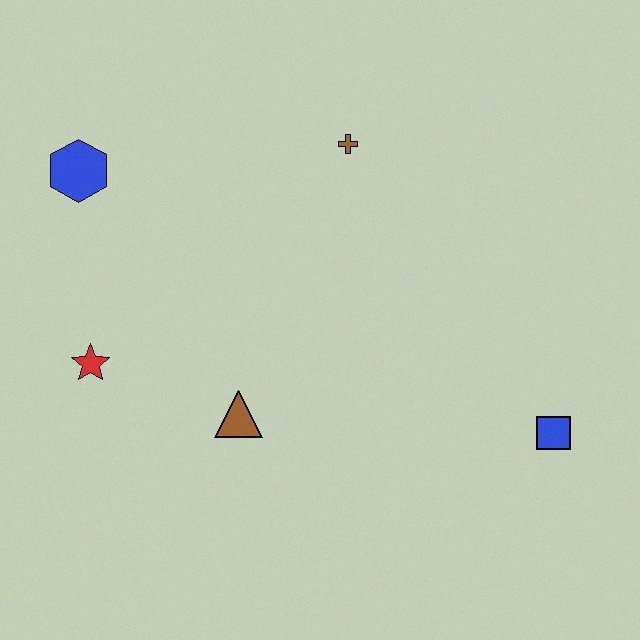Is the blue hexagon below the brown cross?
Yes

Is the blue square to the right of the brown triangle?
Yes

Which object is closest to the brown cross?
The blue hexagon is closest to the brown cross.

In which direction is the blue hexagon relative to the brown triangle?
The blue hexagon is above the brown triangle.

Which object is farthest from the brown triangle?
The blue square is farthest from the brown triangle.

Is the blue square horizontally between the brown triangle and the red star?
No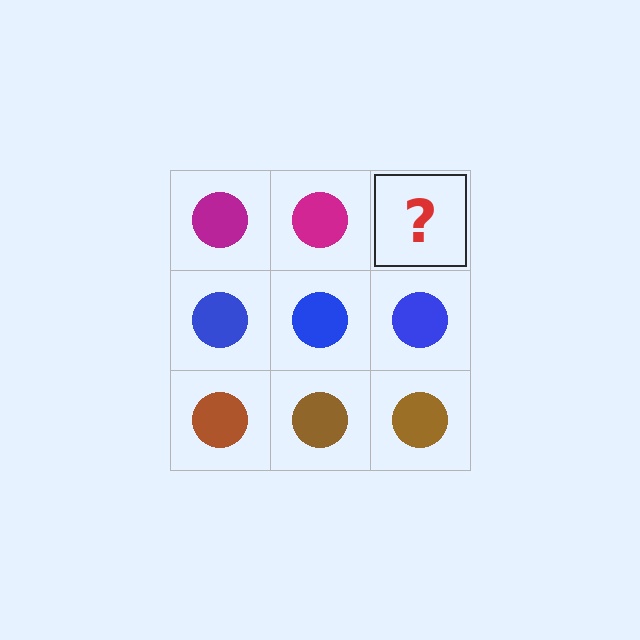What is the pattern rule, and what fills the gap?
The rule is that each row has a consistent color. The gap should be filled with a magenta circle.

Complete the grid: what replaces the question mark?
The question mark should be replaced with a magenta circle.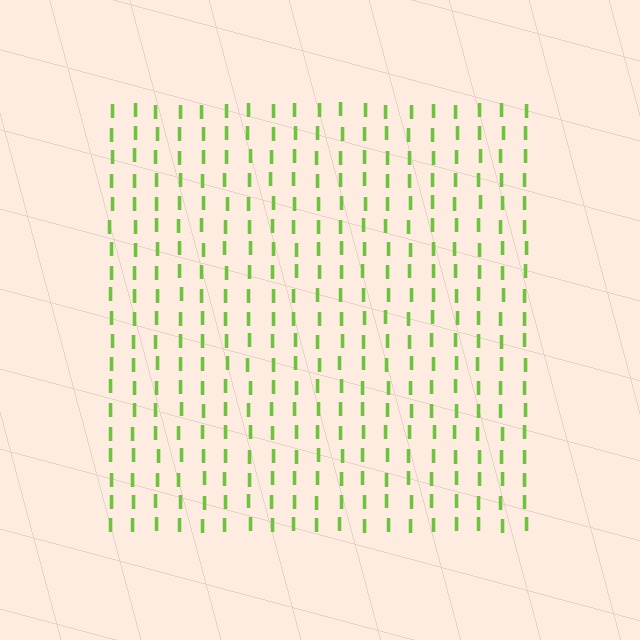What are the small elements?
The small elements are letter I's.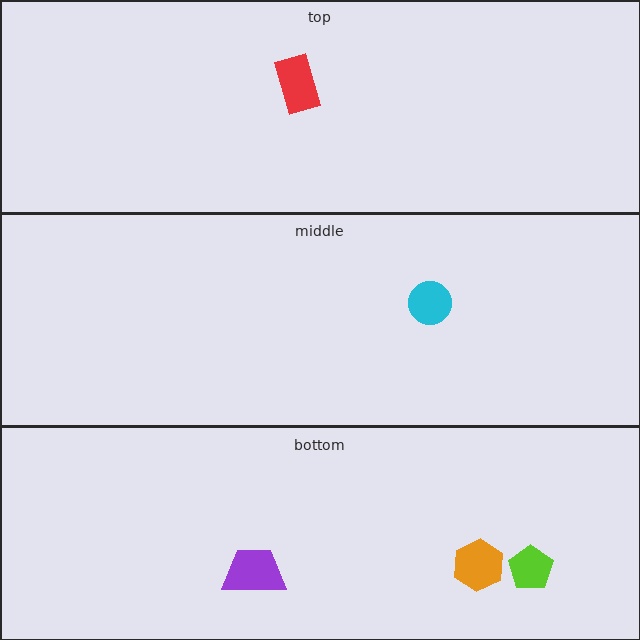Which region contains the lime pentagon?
The bottom region.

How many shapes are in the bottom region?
3.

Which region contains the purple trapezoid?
The bottom region.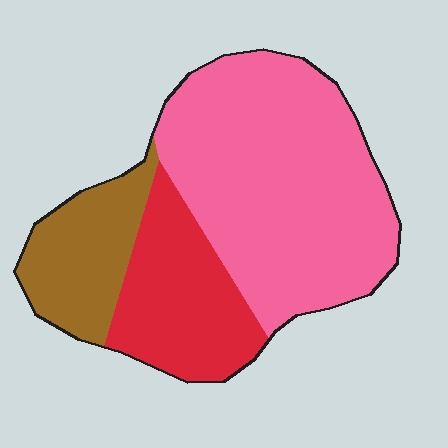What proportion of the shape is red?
Red covers 24% of the shape.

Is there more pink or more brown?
Pink.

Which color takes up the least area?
Brown, at roughly 20%.